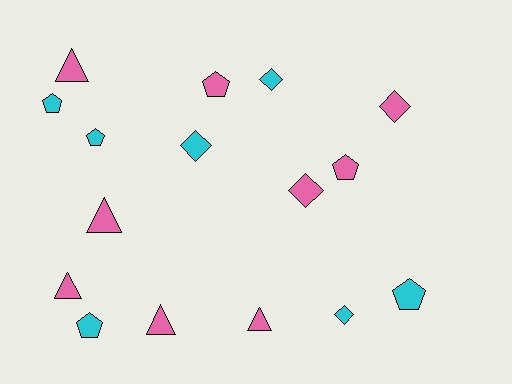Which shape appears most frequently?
Pentagon, with 6 objects.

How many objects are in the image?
There are 16 objects.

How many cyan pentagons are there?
There are 4 cyan pentagons.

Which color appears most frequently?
Pink, with 9 objects.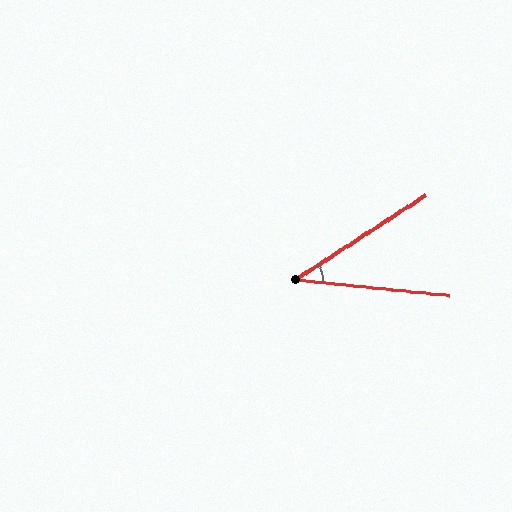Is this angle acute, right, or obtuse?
It is acute.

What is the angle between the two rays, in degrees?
Approximately 39 degrees.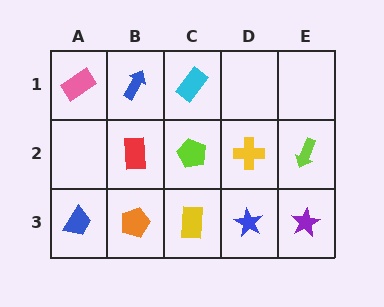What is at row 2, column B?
A red rectangle.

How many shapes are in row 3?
5 shapes.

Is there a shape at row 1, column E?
No, that cell is empty.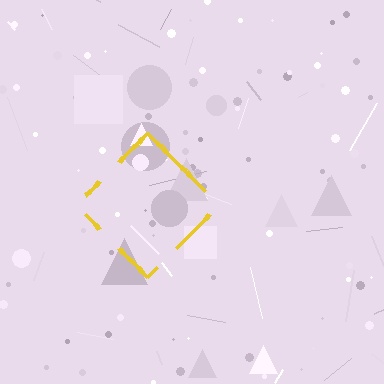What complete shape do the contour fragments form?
The contour fragments form a diamond.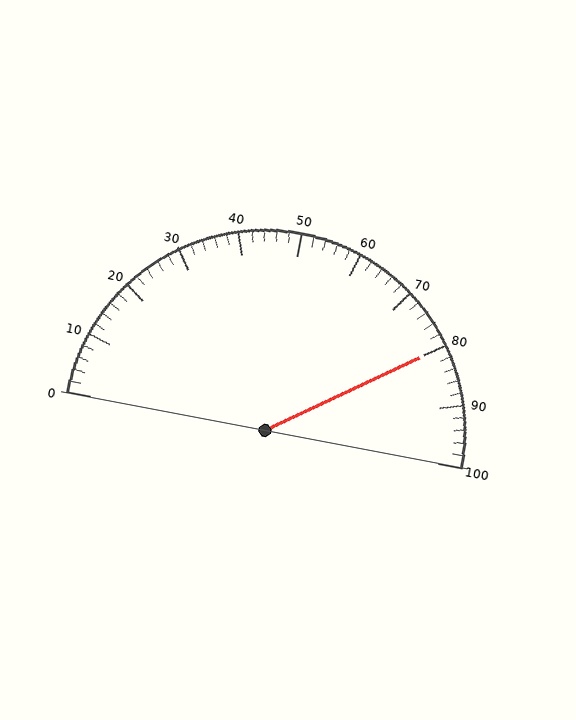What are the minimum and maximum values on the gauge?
The gauge ranges from 0 to 100.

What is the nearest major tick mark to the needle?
The nearest major tick mark is 80.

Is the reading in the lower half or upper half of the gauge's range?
The reading is in the upper half of the range (0 to 100).